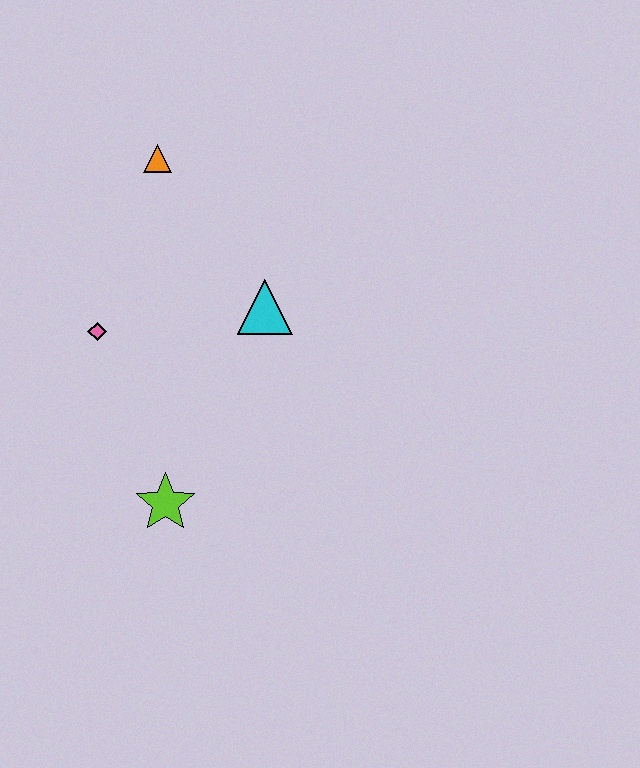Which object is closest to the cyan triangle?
The pink diamond is closest to the cyan triangle.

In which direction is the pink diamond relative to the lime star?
The pink diamond is above the lime star.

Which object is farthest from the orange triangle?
The lime star is farthest from the orange triangle.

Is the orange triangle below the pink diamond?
No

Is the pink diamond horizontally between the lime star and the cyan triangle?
No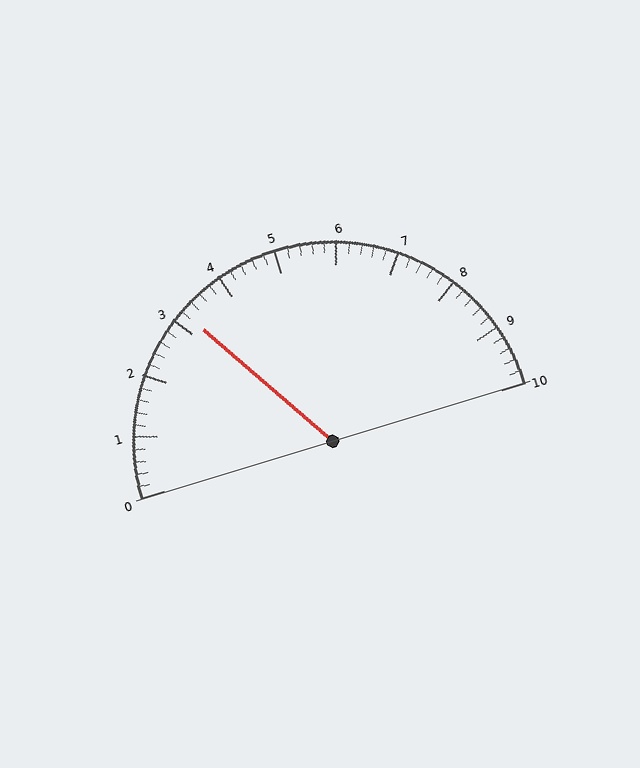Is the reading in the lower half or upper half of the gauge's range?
The reading is in the lower half of the range (0 to 10).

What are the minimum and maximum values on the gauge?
The gauge ranges from 0 to 10.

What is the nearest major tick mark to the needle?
The nearest major tick mark is 3.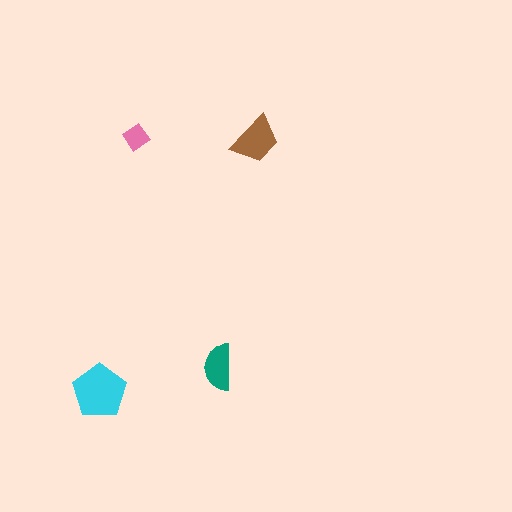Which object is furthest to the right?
The brown trapezoid is rightmost.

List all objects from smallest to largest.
The pink diamond, the teal semicircle, the brown trapezoid, the cyan pentagon.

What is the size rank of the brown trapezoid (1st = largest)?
2nd.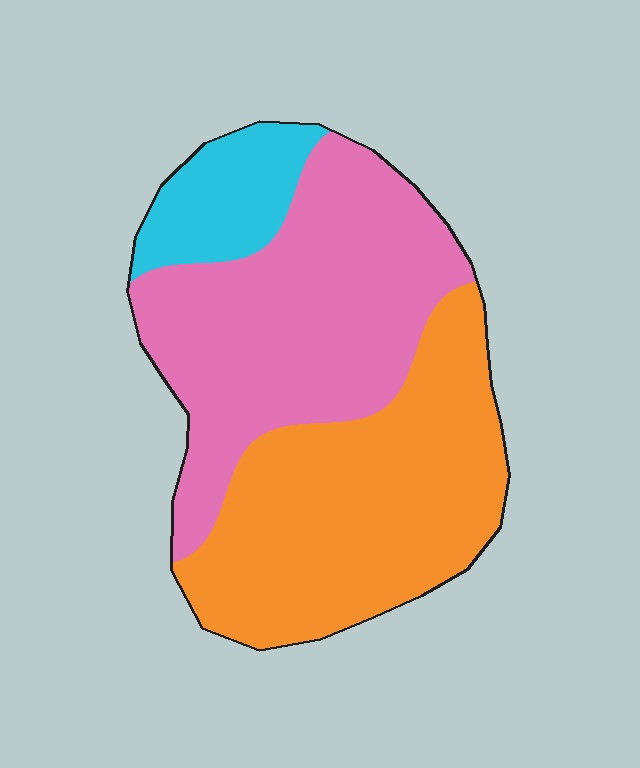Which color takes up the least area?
Cyan, at roughly 10%.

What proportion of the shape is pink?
Pink takes up between a third and a half of the shape.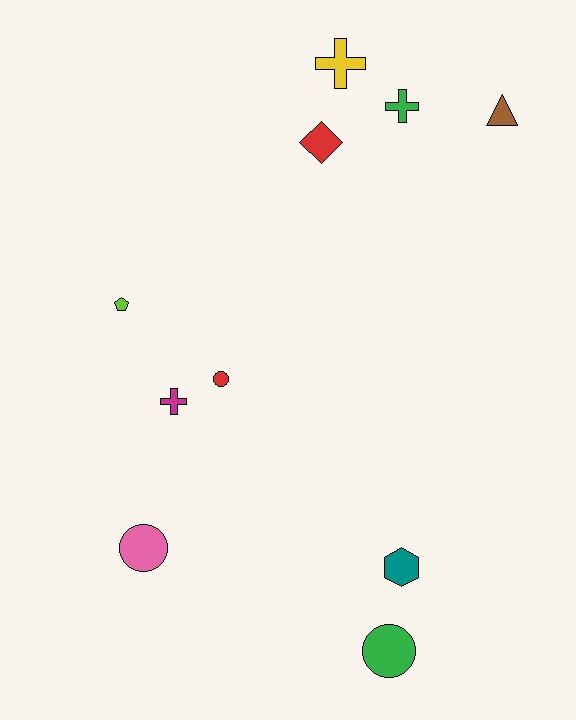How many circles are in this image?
There are 3 circles.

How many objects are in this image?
There are 10 objects.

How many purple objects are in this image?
There are no purple objects.